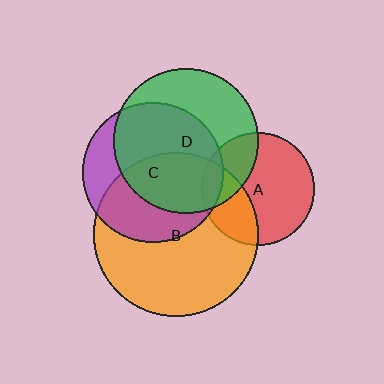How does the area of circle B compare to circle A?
Approximately 2.1 times.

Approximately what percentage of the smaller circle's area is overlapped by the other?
Approximately 30%.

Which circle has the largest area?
Circle B (orange).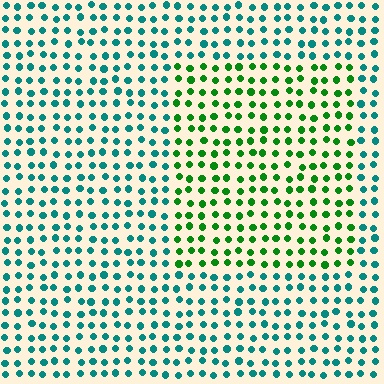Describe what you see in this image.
The image is filled with small teal elements in a uniform arrangement. A rectangle-shaped region is visible where the elements are tinted to a slightly different hue, forming a subtle color boundary.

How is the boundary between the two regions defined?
The boundary is defined purely by a slight shift in hue (about 51 degrees). Spacing, size, and orientation are identical on both sides.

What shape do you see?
I see a rectangle.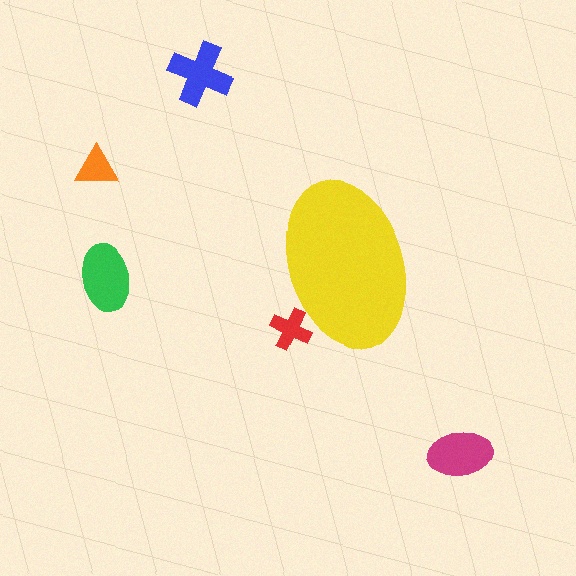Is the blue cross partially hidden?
No, the blue cross is fully visible.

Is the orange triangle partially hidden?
No, the orange triangle is fully visible.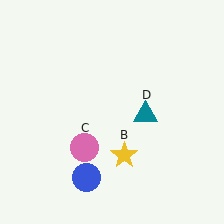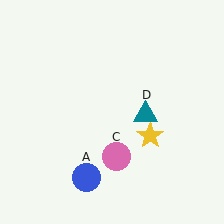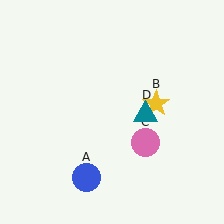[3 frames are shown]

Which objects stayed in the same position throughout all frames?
Blue circle (object A) and teal triangle (object D) remained stationary.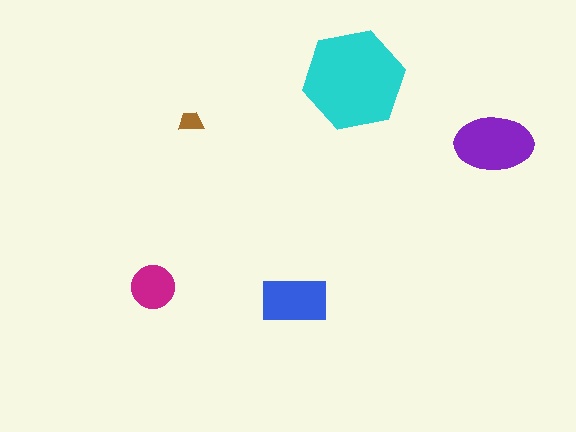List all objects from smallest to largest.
The brown trapezoid, the magenta circle, the blue rectangle, the purple ellipse, the cyan hexagon.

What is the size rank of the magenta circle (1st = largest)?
4th.